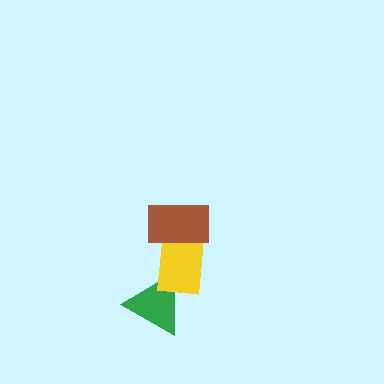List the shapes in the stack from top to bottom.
From top to bottom: the brown rectangle, the yellow rectangle, the green triangle.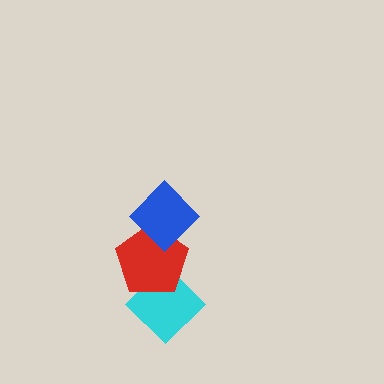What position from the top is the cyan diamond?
The cyan diamond is 3rd from the top.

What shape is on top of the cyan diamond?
The red pentagon is on top of the cyan diamond.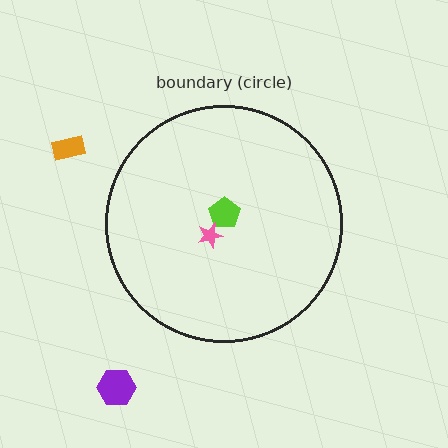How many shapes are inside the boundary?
2 inside, 2 outside.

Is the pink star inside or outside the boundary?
Inside.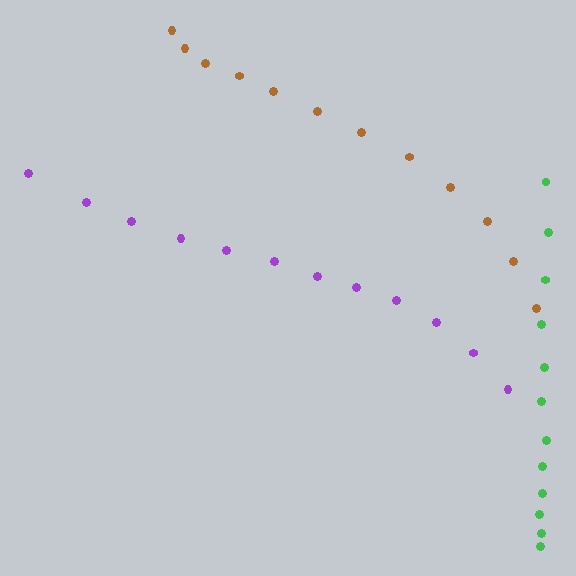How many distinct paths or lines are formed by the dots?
There are 3 distinct paths.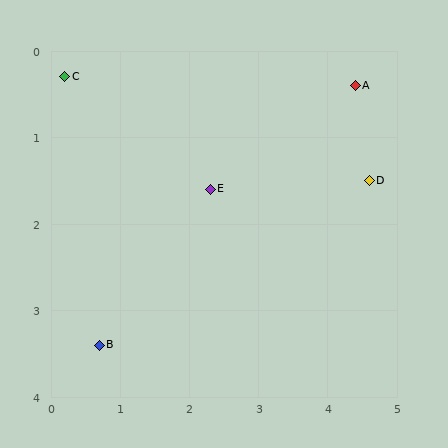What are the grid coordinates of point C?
Point C is at approximately (0.2, 0.3).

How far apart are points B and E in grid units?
Points B and E are about 2.4 grid units apart.